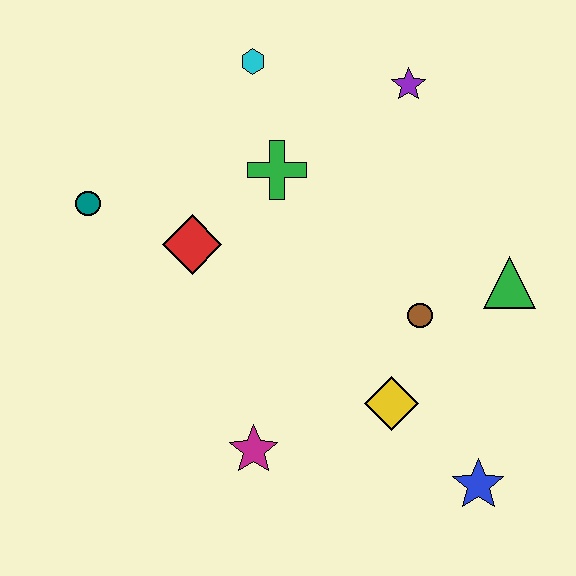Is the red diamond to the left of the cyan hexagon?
Yes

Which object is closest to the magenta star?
The yellow diamond is closest to the magenta star.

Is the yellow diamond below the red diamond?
Yes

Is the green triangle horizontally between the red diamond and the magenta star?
No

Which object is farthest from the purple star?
The blue star is farthest from the purple star.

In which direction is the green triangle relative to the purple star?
The green triangle is below the purple star.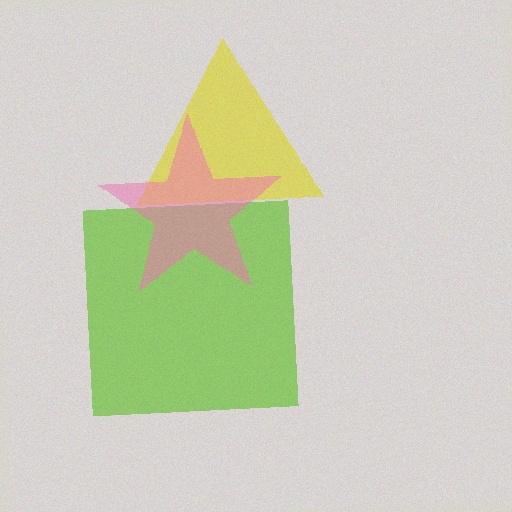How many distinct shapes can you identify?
There are 3 distinct shapes: a lime square, a yellow triangle, a pink star.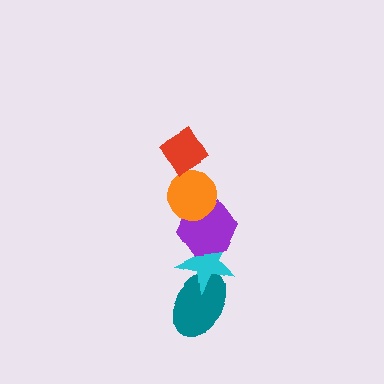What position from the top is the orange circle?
The orange circle is 2nd from the top.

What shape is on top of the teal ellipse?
The cyan star is on top of the teal ellipse.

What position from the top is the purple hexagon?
The purple hexagon is 3rd from the top.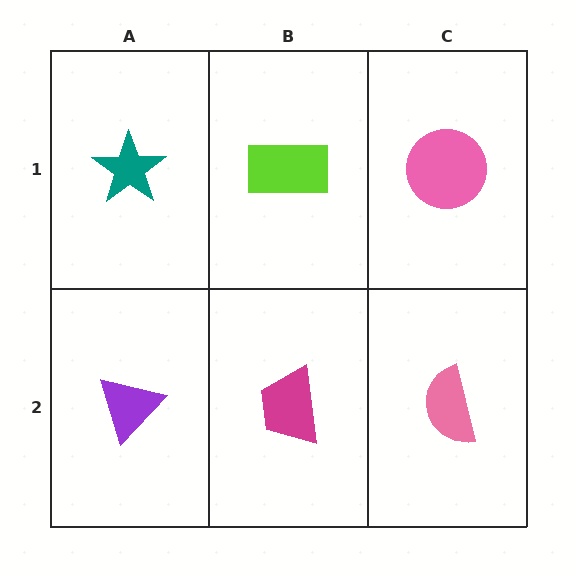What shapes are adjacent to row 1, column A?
A purple triangle (row 2, column A), a lime rectangle (row 1, column B).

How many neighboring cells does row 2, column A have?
2.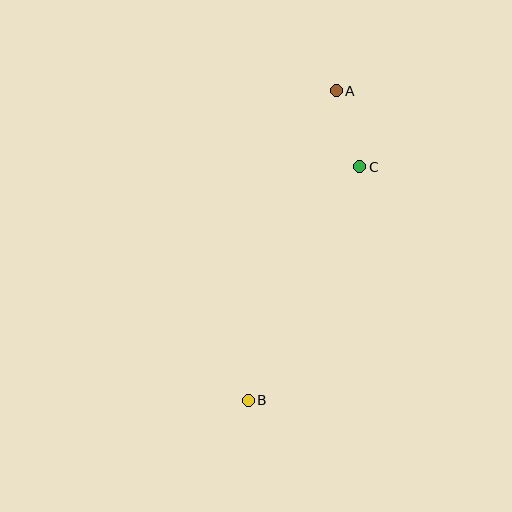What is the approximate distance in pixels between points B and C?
The distance between B and C is approximately 259 pixels.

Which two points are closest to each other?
Points A and C are closest to each other.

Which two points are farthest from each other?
Points A and B are farthest from each other.